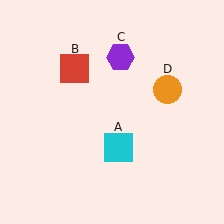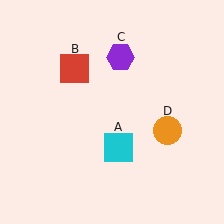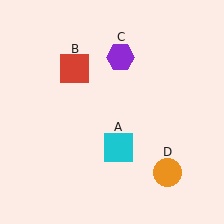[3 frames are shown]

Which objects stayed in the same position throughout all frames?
Cyan square (object A) and red square (object B) and purple hexagon (object C) remained stationary.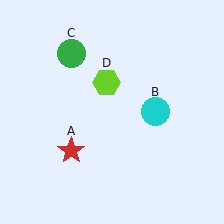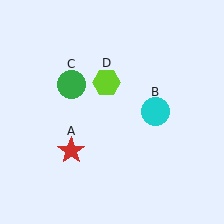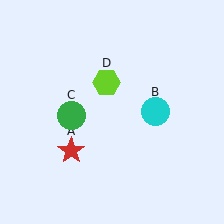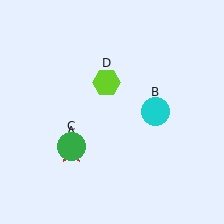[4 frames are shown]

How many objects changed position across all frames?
1 object changed position: green circle (object C).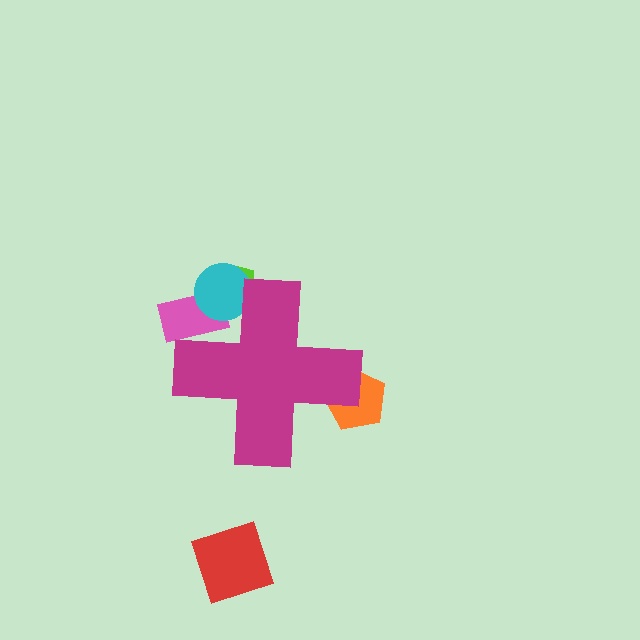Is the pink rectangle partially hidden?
Yes, the pink rectangle is partially hidden behind the magenta cross.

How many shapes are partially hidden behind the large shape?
4 shapes are partially hidden.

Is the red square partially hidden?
No, the red square is fully visible.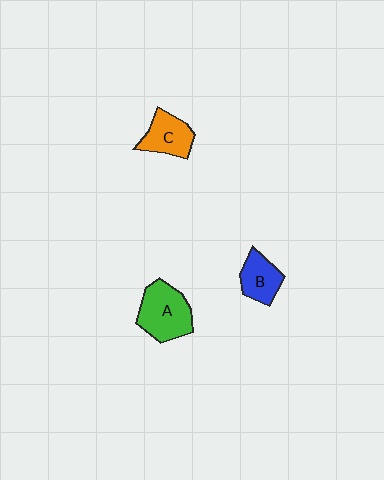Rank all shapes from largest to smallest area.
From largest to smallest: A (green), C (orange), B (blue).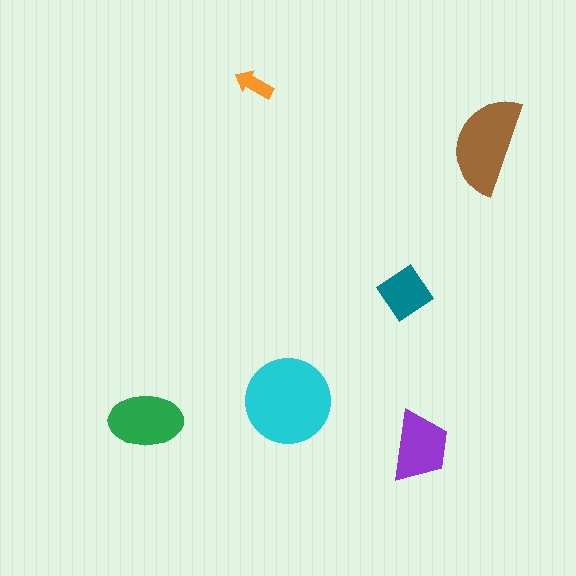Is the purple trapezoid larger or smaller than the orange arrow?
Larger.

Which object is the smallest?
The orange arrow.